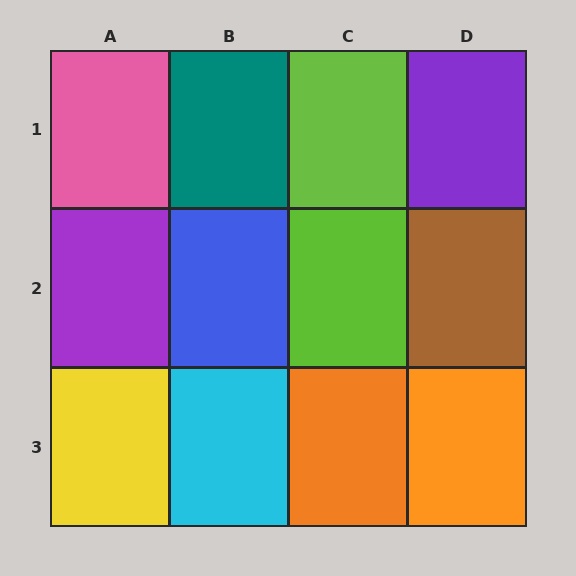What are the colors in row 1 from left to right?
Pink, teal, lime, purple.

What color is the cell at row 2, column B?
Blue.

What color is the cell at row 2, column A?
Purple.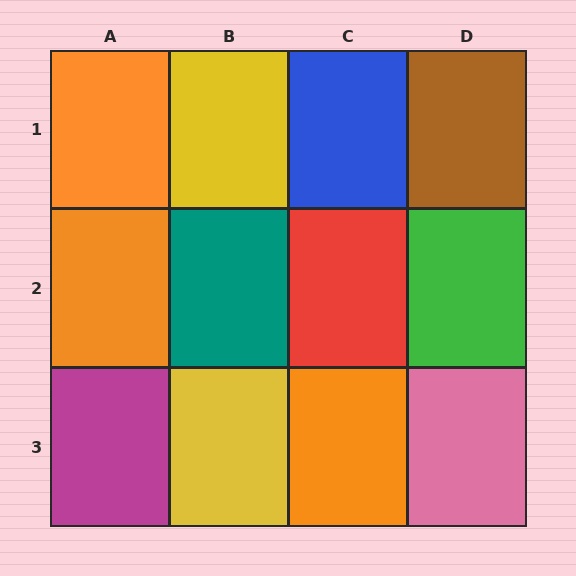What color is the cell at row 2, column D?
Green.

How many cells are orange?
3 cells are orange.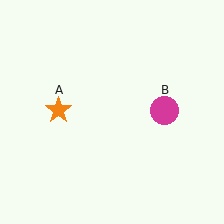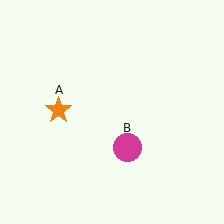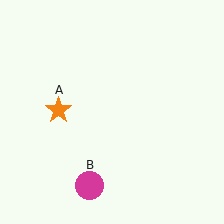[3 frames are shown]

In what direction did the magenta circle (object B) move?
The magenta circle (object B) moved down and to the left.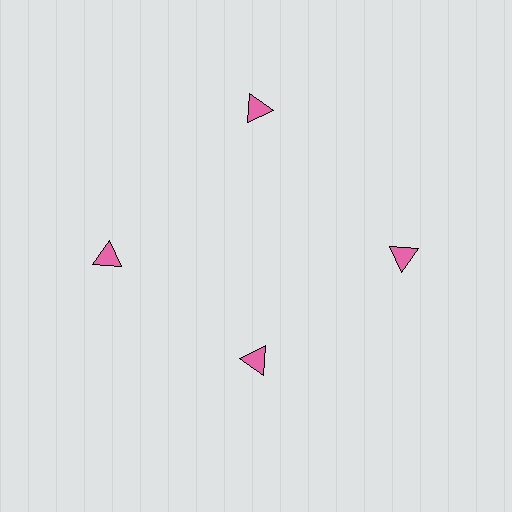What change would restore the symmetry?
The symmetry would be restored by moving it outward, back onto the ring so that all 4 triangles sit at equal angles and equal distance from the center.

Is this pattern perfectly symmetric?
No. The 4 pink triangles are arranged in a ring, but one element near the 6 o'clock position is pulled inward toward the center, breaking the 4-fold rotational symmetry.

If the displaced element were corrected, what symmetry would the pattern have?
It would have 4-fold rotational symmetry — the pattern would map onto itself every 90 degrees.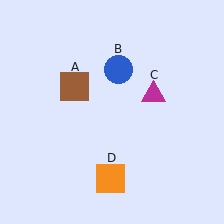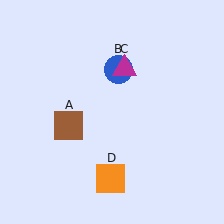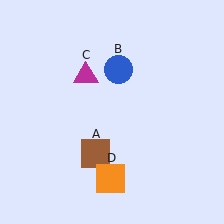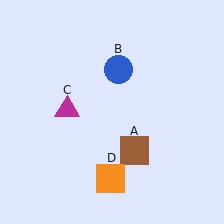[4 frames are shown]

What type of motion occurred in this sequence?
The brown square (object A), magenta triangle (object C) rotated counterclockwise around the center of the scene.